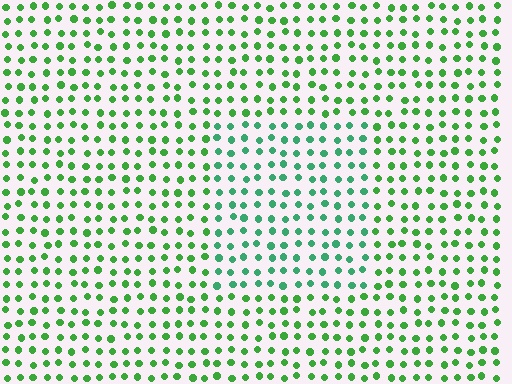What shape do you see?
I see a rectangle.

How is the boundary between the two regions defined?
The boundary is defined purely by a slight shift in hue (about 29 degrees). Spacing, size, and orientation are identical on both sides.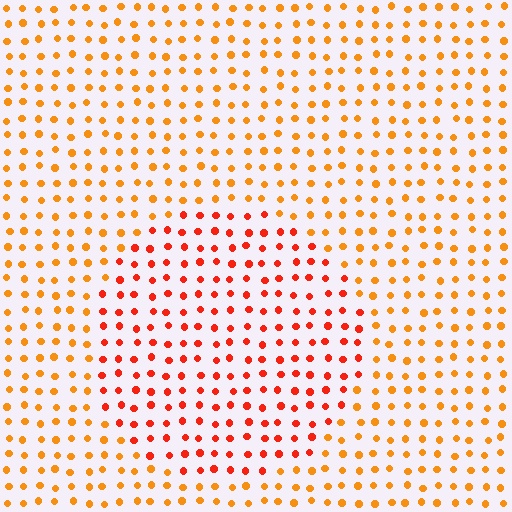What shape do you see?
I see a circle.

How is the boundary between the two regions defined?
The boundary is defined purely by a slight shift in hue (about 29 degrees). Spacing, size, and orientation are identical on both sides.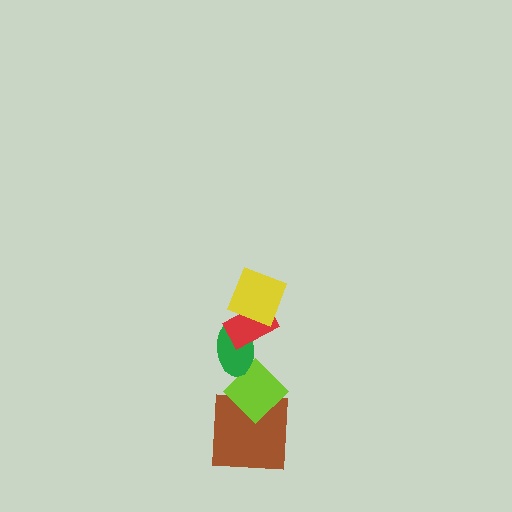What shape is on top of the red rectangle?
The yellow square is on top of the red rectangle.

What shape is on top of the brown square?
The lime diamond is on top of the brown square.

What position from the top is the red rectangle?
The red rectangle is 2nd from the top.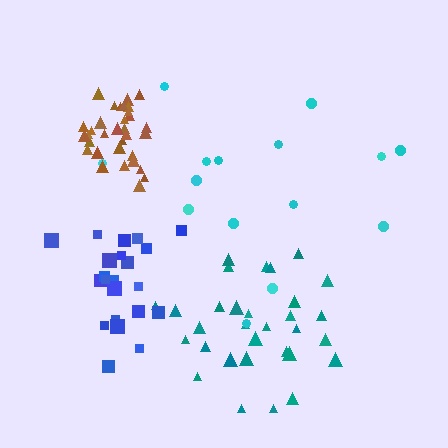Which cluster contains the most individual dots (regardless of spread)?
Brown (34).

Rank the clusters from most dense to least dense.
brown, blue, teal, cyan.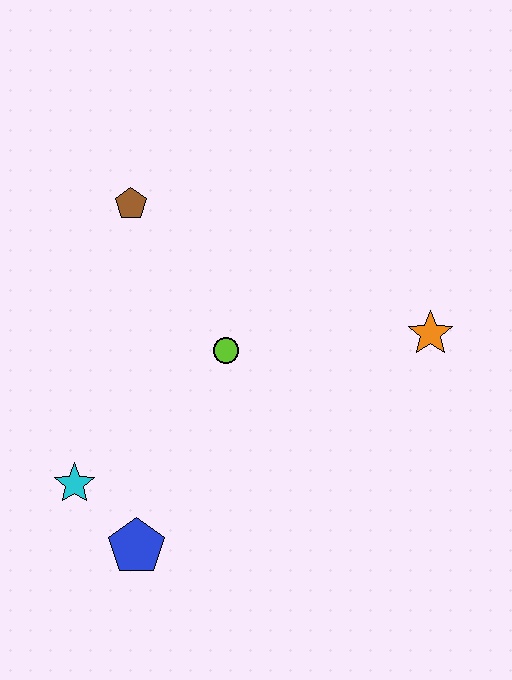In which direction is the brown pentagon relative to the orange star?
The brown pentagon is to the left of the orange star.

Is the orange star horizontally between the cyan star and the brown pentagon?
No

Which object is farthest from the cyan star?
The orange star is farthest from the cyan star.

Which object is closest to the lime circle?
The brown pentagon is closest to the lime circle.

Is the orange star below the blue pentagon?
No